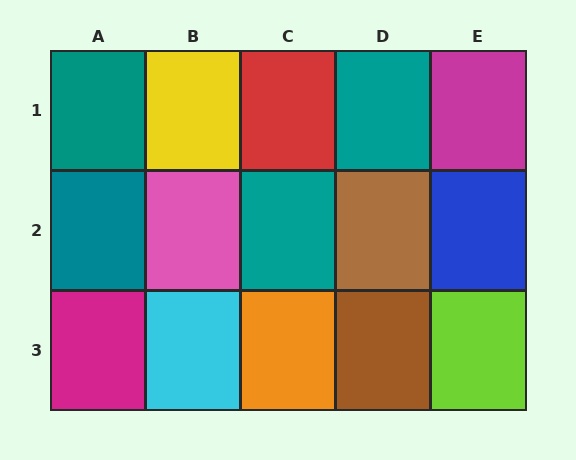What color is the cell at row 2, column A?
Teal.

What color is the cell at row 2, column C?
Teal.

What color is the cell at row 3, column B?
Cyan.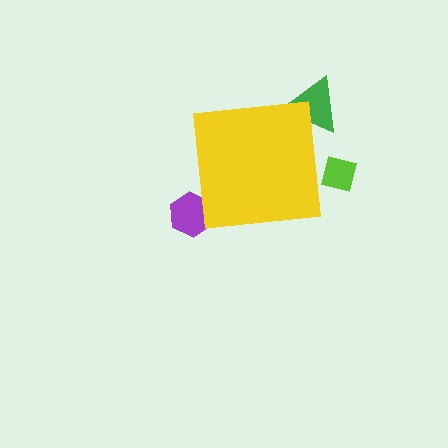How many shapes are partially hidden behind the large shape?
3 shapes are partially hidden.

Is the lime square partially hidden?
Yes, the lime square is partially hidden behind the yellow square.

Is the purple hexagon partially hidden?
Yes, the purple hexagon is partially hidden behind the yellow square.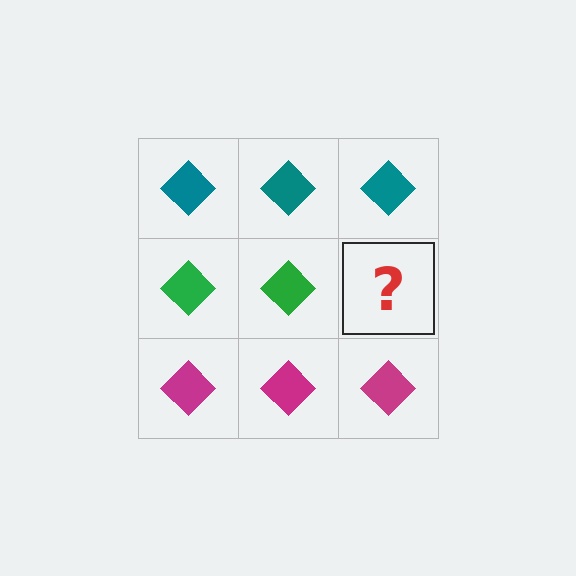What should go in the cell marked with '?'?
The missing cell should contain a green diamond.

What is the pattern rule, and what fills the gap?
The rule is that each row has a consistent color. The gap should be filled with a green diamond.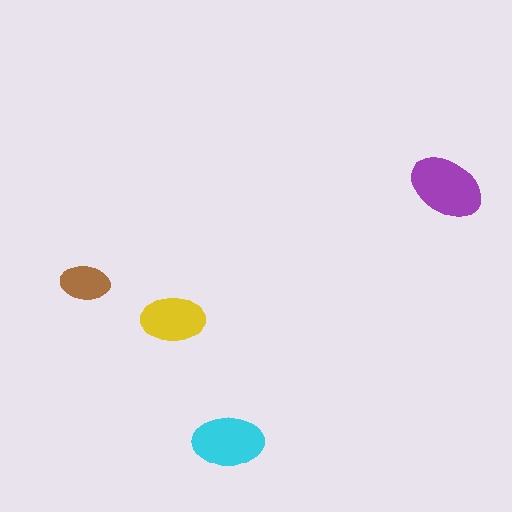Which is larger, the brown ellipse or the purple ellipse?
The purple one.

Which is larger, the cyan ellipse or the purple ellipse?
The purple one.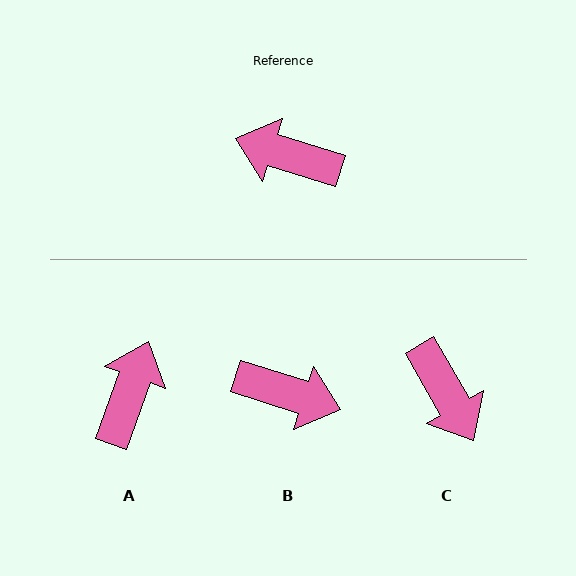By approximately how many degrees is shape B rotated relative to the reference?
Approximately 180 degrees counter-clockwise.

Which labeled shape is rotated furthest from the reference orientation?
B, about 180 degrees away.